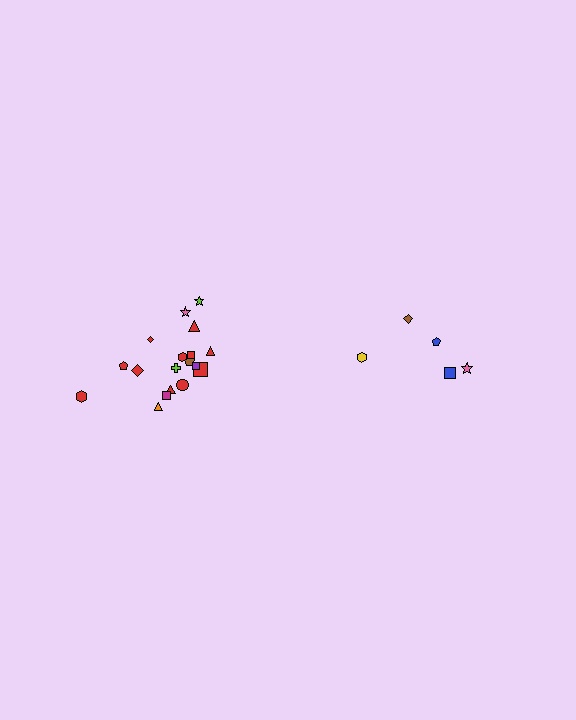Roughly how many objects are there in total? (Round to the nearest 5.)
Roughly 25 objects in total.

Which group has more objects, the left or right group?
The left group.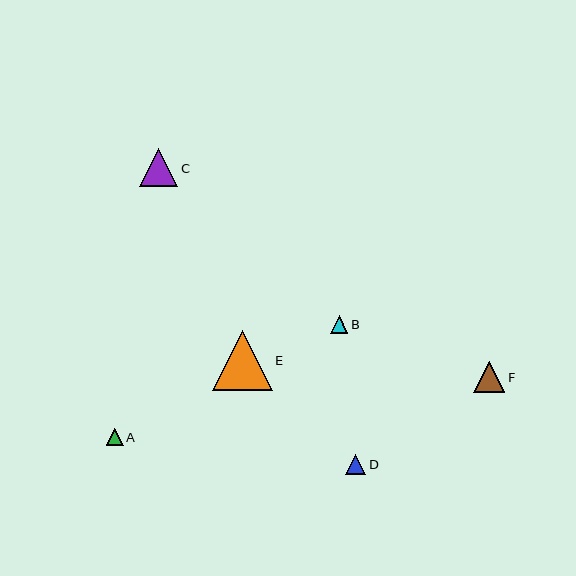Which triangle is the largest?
Triangle E is the largest with a size of approximately 59 pixels.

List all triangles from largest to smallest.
From largest to smallest: E, C, F, D, B, A.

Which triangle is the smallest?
Triangle A is the smallest with a size of approximately 17 pixels.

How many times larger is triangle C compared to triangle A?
Triangle C is approximately 2.3 times the size of triangle A.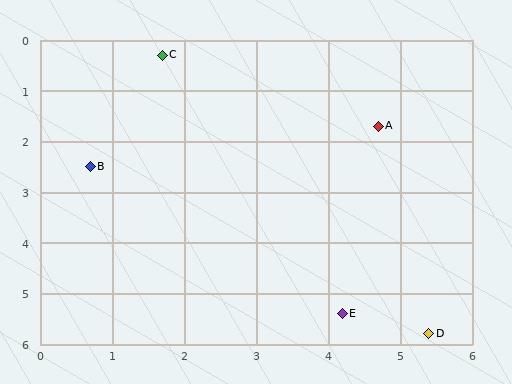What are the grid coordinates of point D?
Point D is at approximately (5.4, 5.8).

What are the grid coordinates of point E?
Point E is at approximately (4.2, 5.4).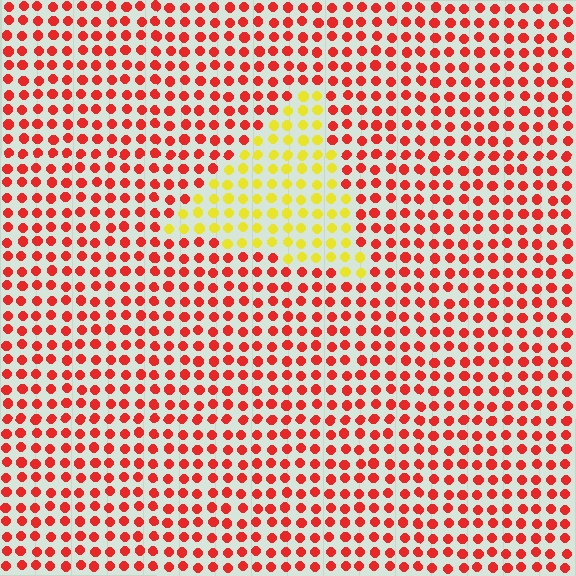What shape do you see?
I see a triangle.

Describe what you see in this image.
The image is filled with small red elements in a uniform arrangement. A triangle-shaped region is visible where the elements are tinted to a slightly different hue, forming a subtle color boundary.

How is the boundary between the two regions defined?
The boundary is defined purely by a slight shift in hue (about 59 degrees). Spacing, size, and orientation are identical on both sides.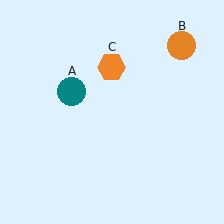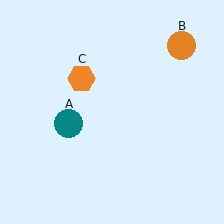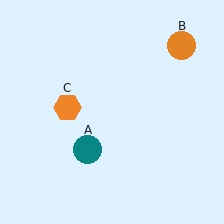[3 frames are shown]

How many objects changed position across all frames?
2 objects changed position: teal circle (object A), orange hexagon (object C).